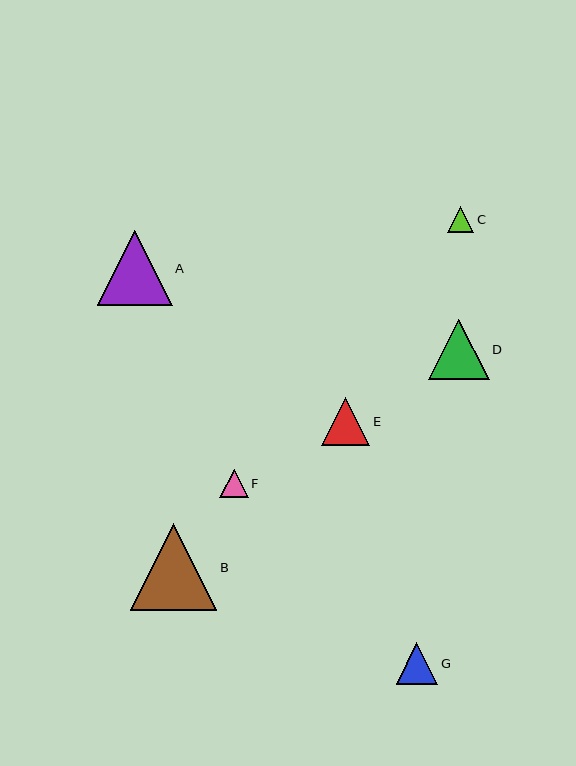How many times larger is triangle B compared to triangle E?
Triangle B is approximately 1.8 times the size of triangle E.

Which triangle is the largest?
Triangle B is the largest with a size of approximately 86 pixels.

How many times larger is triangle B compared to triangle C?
Triangle B is approximately 3.3 times the size of triangle C.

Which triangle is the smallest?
Triangle C is the smallest with a size of approximately 26 pixels.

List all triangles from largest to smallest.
From largest to smallest: B, A, D, E, G, F, C.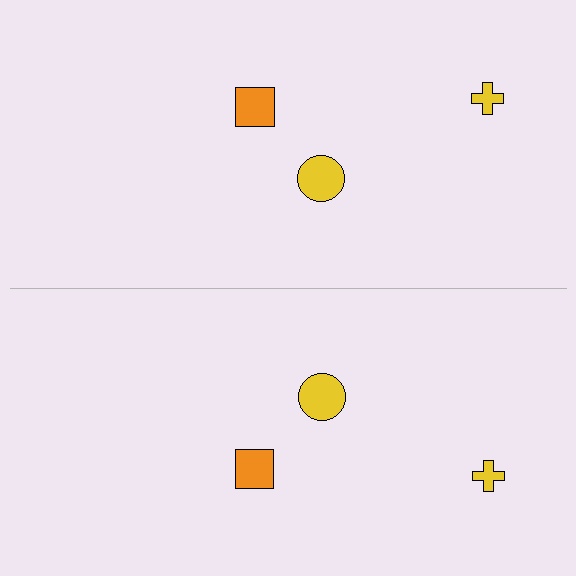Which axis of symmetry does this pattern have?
The pattern has a horizontal axis of symmetry running through the center of the image.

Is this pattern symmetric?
Yes, this pattern has bilateral (reflection) symmetry.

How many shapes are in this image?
There are 6 shapes in this image.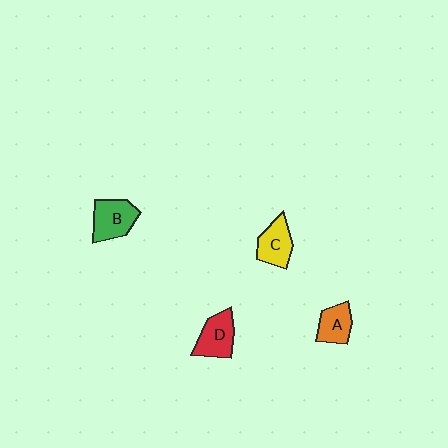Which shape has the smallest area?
Shape A (orange).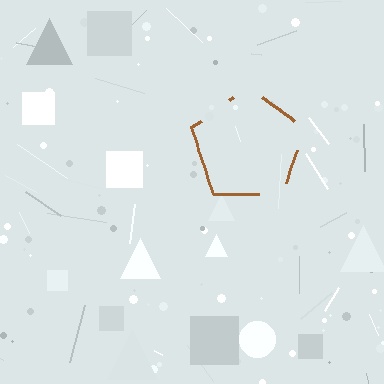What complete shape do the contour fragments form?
The contour fragments form a pentagon.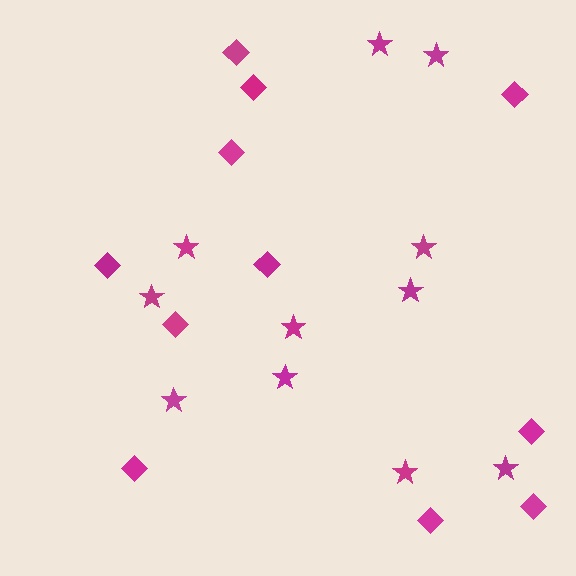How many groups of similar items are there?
There are 2 groups: one group of stars (11) and one group of diamonds (11).